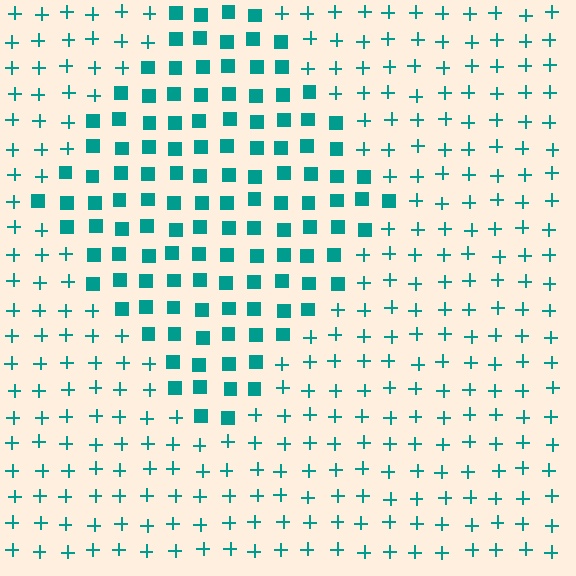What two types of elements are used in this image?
The image uses squares inside the diamond region and plus signs outside it.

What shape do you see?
I see a diamond.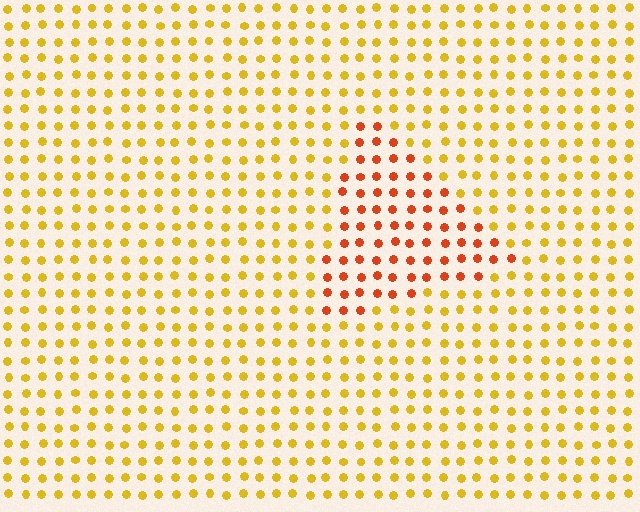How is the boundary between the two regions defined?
The boundary is defined purely by a slight shift in hue (about 38 degrees). Spacing, size, and orientation are identical on both sides.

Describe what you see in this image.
The image is filled with small yellow elements in a uniform arrangement. A triangle-shaped region is visible where the elements are tinted to a slightly different hue, forming a subtle color boundary.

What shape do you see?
I see a triangle.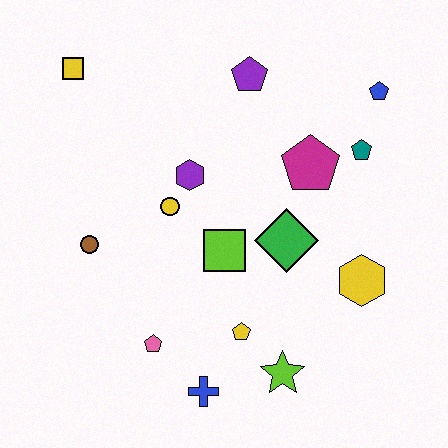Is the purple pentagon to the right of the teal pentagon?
No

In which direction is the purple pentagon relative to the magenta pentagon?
The purple pentagon is above the magenta pentagon.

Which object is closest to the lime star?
The yellow pentagon is closest to the lime star.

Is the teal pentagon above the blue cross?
Yes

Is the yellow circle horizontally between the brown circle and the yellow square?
No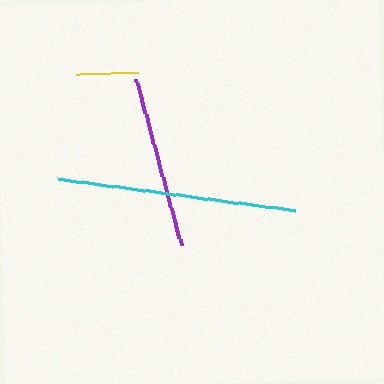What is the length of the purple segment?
The purple segment is approximately 173 pixels long.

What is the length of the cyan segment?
The cyan segment is approximately 239 pixels long.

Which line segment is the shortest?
The yellow line is the shortest at approximately 62 pixels.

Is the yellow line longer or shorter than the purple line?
The purple line is longer than the yellow line.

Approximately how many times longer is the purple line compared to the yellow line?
The purple line is approximately 2.8 times the length of the yellow line.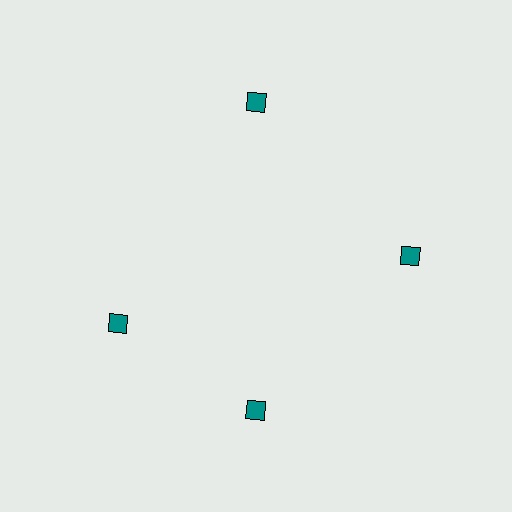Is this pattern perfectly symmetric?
No. The 4 teal squares are arranged in a ring, but one element near the 9 o'clock position is rotated out of alignment along the ring, breaking the 4-fold rotational symmetry.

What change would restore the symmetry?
The symmetry would be restored by rotating it back into even spacing with its neighbors so that all 4 squares sit at equal angles and equal distance from the center.